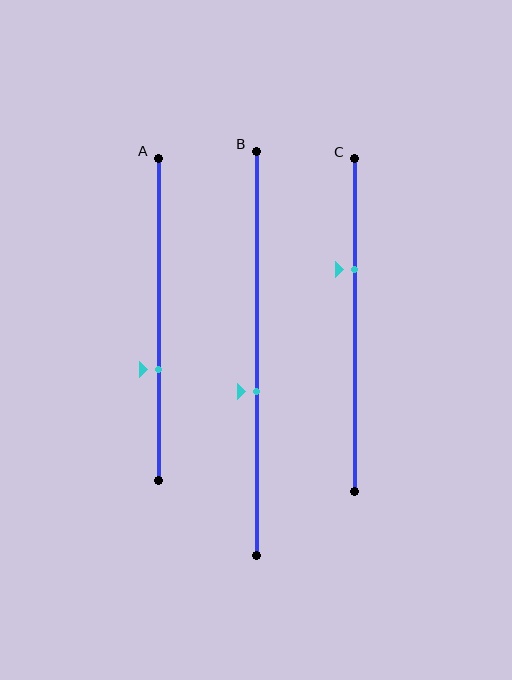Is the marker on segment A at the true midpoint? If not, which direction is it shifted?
No, the marker on segment A is shifted downward by about 16% of the segment length.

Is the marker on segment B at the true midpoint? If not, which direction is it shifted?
No, the marker on segment B is shifted downward by about 9% of the segment length.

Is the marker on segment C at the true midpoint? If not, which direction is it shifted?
No, the marker on segment C is shifted upward by about 17% of the segment length.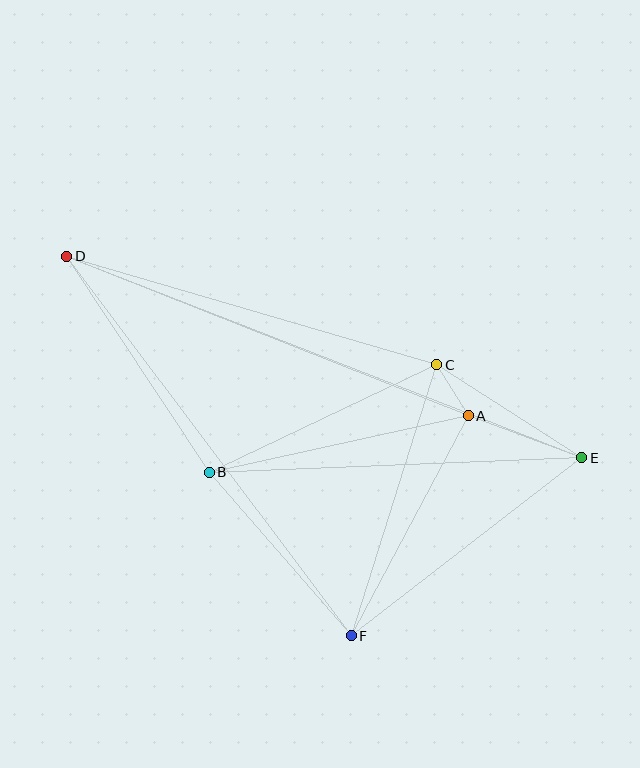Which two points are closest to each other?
Points A and C are closest to each other.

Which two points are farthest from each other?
Points D and E are farthest from each other.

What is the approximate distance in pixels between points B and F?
The distance between B and F is approximately 217 pixels.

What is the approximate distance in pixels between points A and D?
The distance between A and D is approximately 432 pixels.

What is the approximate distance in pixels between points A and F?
The distance between A and F is approximately 249 pixels.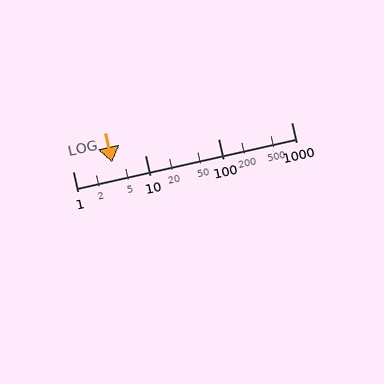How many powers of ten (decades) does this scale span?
The scale spans 3 decades, from 1 to 1000.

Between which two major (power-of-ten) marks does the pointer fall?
The pointer is between 1 and 10.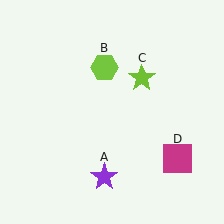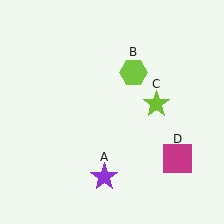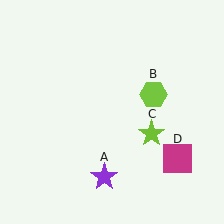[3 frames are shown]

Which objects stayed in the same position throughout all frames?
Purple star (object A) and magenta square (object D) remained stationary.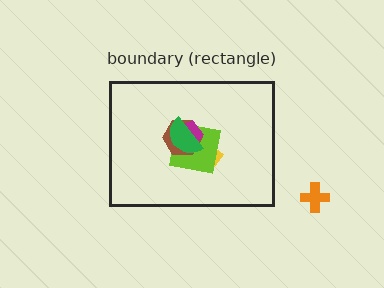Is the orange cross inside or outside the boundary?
Outside.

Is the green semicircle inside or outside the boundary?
Inside.